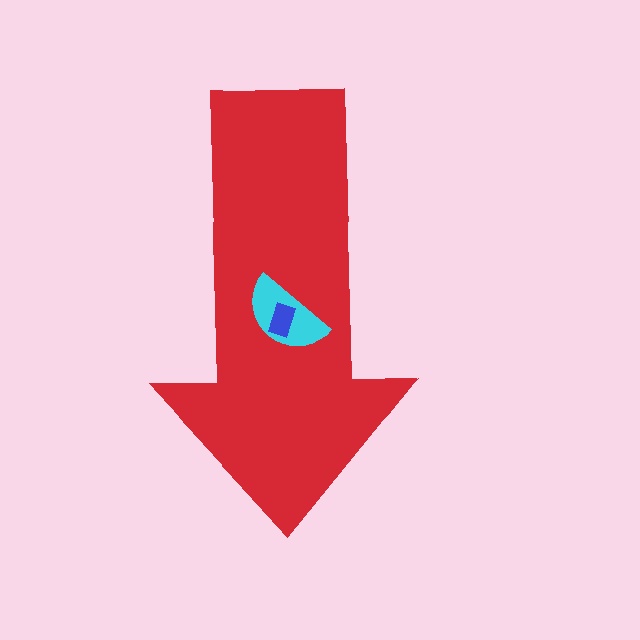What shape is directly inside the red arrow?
The cyan semicircle.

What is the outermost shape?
The red arrow.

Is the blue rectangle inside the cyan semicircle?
Yes.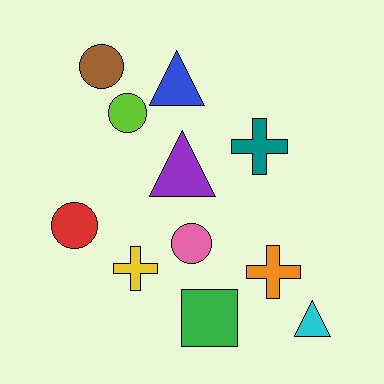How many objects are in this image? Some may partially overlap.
There are 11 objects.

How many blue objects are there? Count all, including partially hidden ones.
There is 1 blue object.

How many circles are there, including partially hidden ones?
There are 4 circles.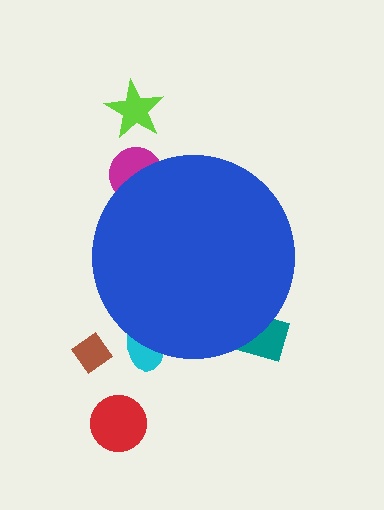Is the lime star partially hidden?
No, the lime star is fully visible.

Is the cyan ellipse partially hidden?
Yes, the cyan ellipse is partially hidden behind the blue circle.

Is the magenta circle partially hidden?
Yes, the magenta circle is partially hidden behind the blue circle.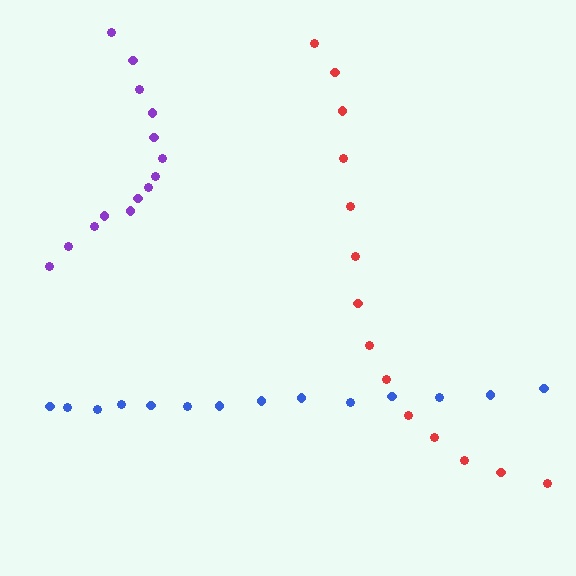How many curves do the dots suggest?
There are 3 distinct paths.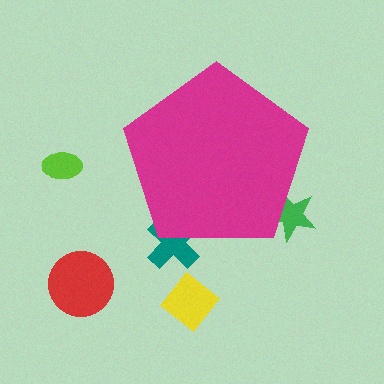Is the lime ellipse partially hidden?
No, the lime ellipse is fully visible.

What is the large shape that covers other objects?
A magenta pentagon.